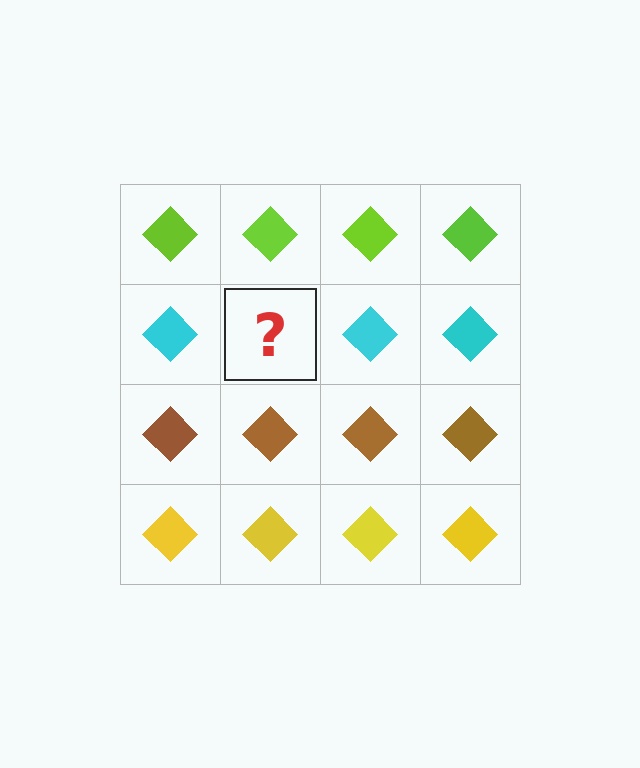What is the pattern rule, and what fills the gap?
The rule is that each row has a consistent color. The gap should be filled with a cyan diamond.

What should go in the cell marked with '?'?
The missing cell should contain a cyan diamond.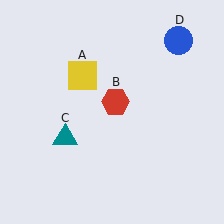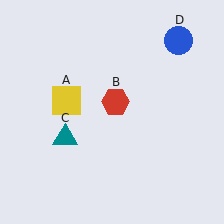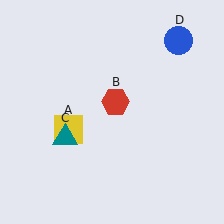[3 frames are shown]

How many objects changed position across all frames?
1 object changed position: yellow square (object A).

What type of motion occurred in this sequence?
The yellow square (object A) rotated counterclockwise around the center of the scene.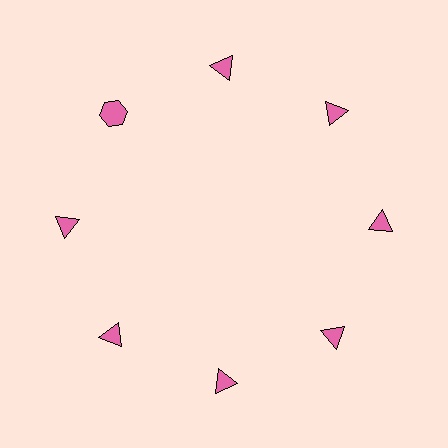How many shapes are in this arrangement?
There are 8 shapes arranged in a ring pattern.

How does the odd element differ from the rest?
It has a different shape: hexagon instead of triangle.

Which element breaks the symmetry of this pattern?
The pink hexagon at roughly the 10 o'clock position breaks the symmetry. All other shapes are pink triangles.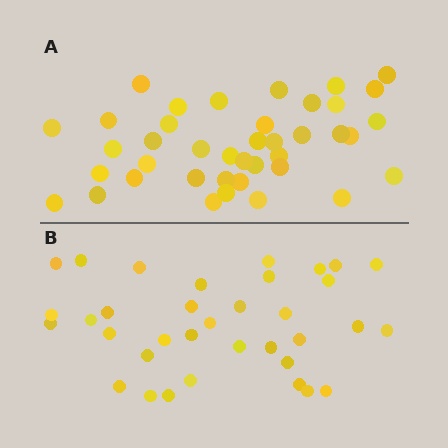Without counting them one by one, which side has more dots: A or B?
Region A (the top region) has more dots.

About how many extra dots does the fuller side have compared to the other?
Region A has about 5 more dots than region B.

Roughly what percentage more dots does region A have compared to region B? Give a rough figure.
About 15% more.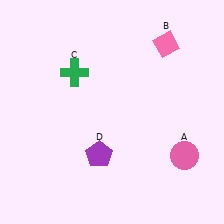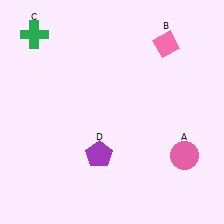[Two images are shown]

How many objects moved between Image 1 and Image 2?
1 object moved between the two images.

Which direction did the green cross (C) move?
The green cross (C) moved left.